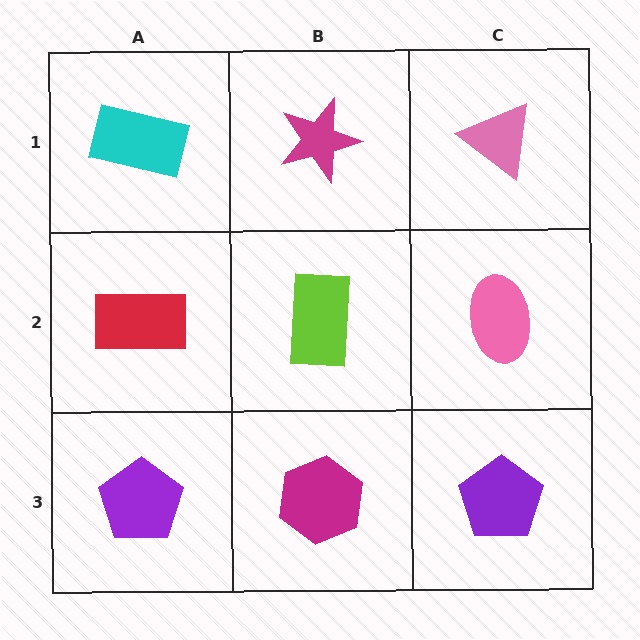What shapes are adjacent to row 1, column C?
A pink ellipse (row 2, column C), a magenta star (row 1, column B).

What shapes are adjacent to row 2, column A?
A cyan rectangle (row 1, column A), a purple pentagon (row 3, column A), a lime rectangle (row 2, column B).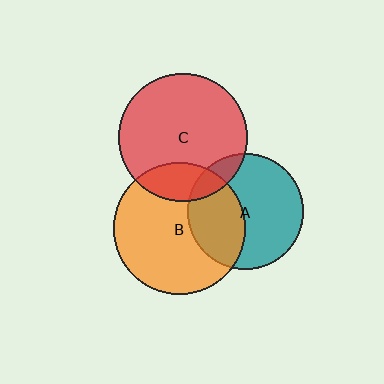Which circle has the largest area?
Circle B (orange).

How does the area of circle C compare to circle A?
Approximately 1.2 times.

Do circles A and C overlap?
Yes.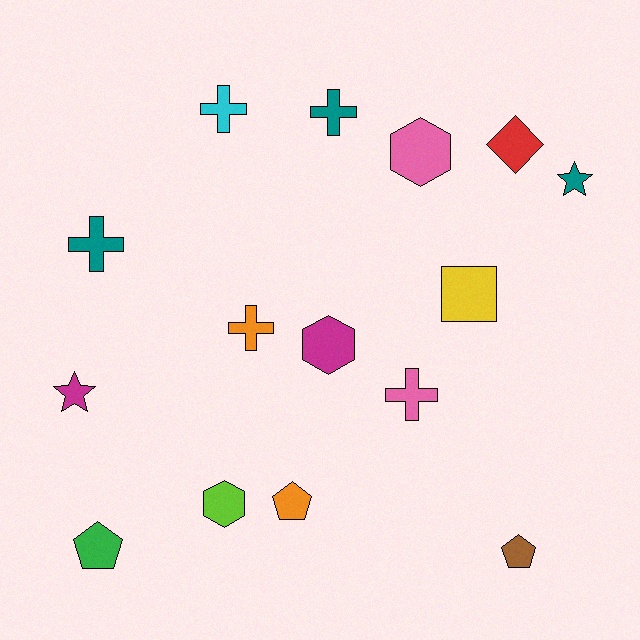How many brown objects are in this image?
There is 1 brown object.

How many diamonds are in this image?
There is 1 diamond.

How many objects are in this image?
There are 15 objects.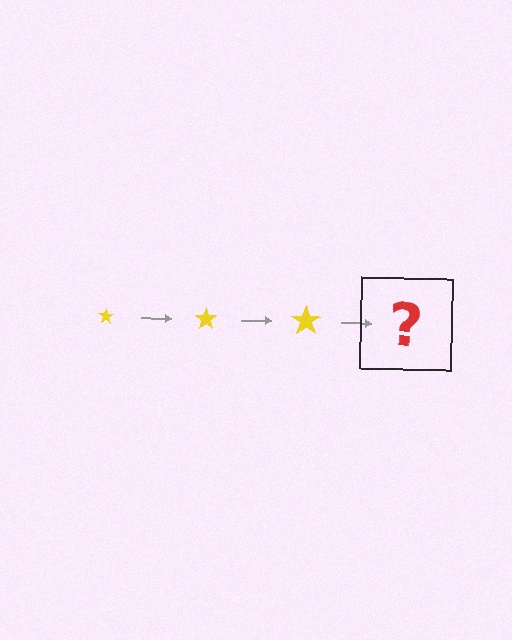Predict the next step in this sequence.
The next step is a yellow star, larger than the previous one.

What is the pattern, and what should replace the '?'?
The pattern is that the star gets progressively larger each step. The '?' should be a yellow star, larger than the previous one.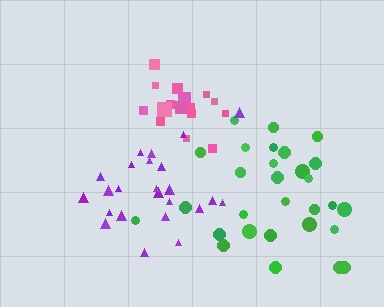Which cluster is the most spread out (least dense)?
Green.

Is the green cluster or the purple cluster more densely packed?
Purple.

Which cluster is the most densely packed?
Pink.